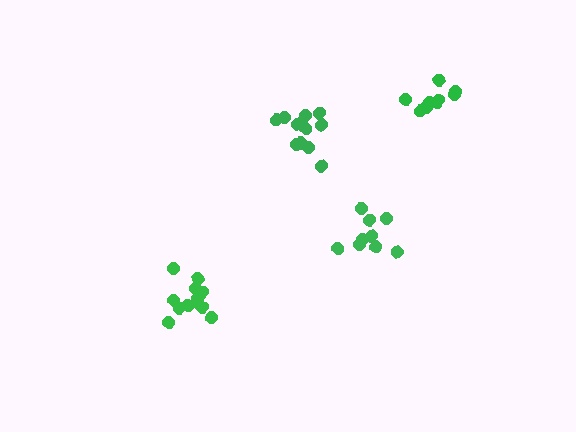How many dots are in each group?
Group 1: 12 dots, Group 2: 13 dots, Group 3: 9 dots, Group 4: 9 dots (43 total).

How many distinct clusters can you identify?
There are 4 distinct clusters.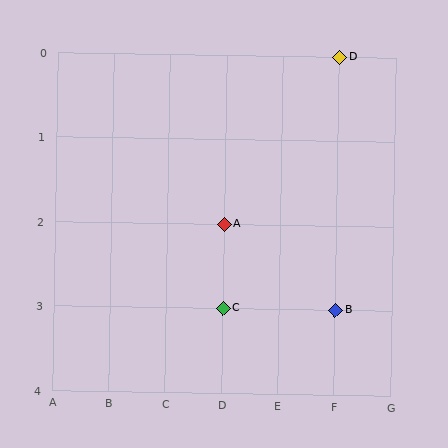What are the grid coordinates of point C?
Point C is at grid coordinates (D, 3).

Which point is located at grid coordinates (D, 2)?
Point A is at (D, 2).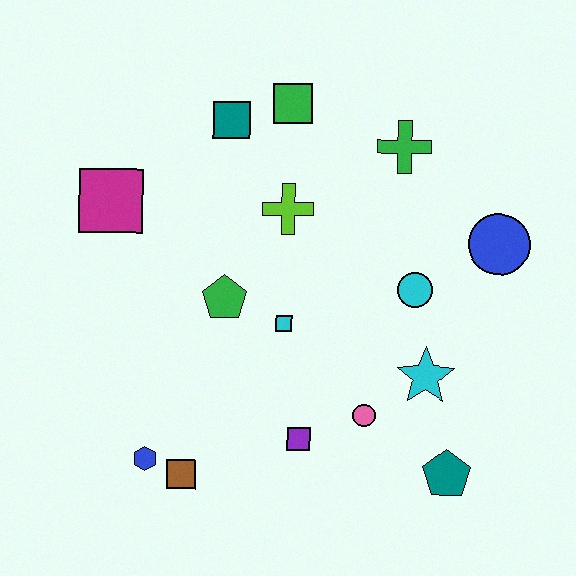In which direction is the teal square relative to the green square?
The teal square is to the left of the green square.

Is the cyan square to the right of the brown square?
Yes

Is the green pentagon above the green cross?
No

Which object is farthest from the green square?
The teal pentagon is farthest from the green square.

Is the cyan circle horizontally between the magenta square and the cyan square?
No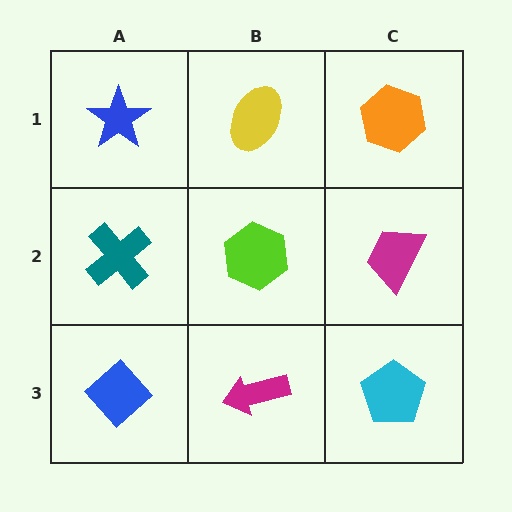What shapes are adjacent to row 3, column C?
A magenta trapezoid (row 2, column C), a magenta arrow (row 3, column B).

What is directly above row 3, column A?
A teal cross.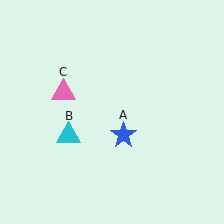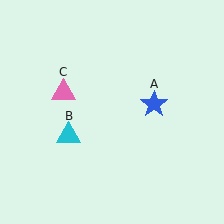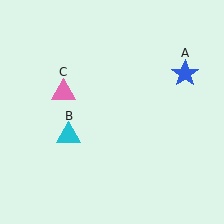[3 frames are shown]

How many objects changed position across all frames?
1 object changed position: blue star (object A).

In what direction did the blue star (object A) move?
The blue star (object A) moved up and to the right.